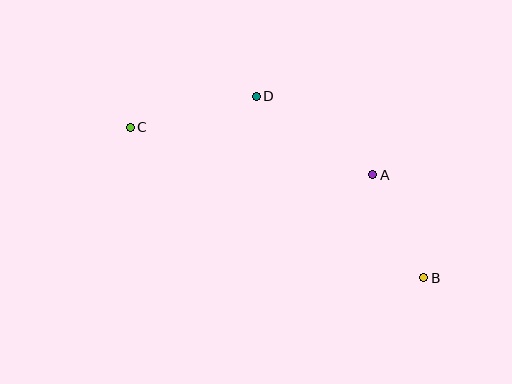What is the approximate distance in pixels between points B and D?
The distance between B and D is approximately 247 pixels.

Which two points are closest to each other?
Points A and B are closest to each other.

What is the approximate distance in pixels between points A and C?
The distance between A and C is approximately 247 pixels.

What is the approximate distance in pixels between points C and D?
The distance between C and D is approximately 130 pixels.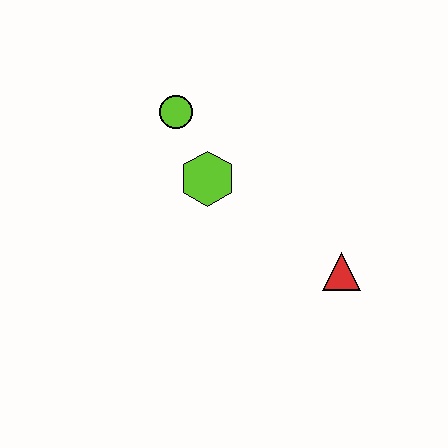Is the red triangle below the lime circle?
Yes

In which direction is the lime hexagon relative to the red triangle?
The lime hexagon is to the left of the red triangle.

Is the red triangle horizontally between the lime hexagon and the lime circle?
No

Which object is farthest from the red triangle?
The lime circle is farthest from the red triangle.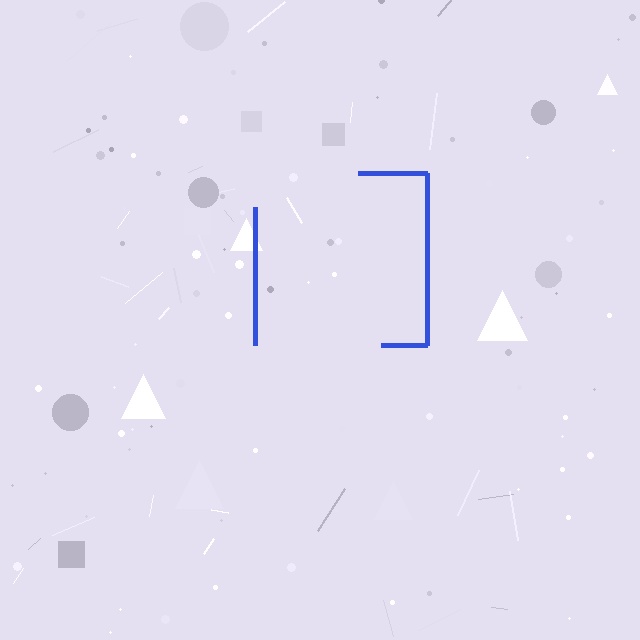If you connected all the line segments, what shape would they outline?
They would outline a square.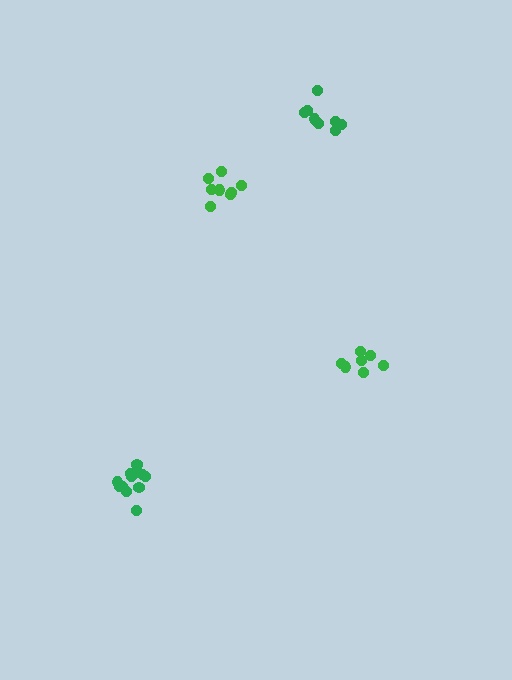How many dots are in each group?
Group 1: 8 dots, Group 2: 7 dots, Group 3: 12 dots, Group 4: 8 dots (35 total).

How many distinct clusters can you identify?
There are 4 distinct clusters.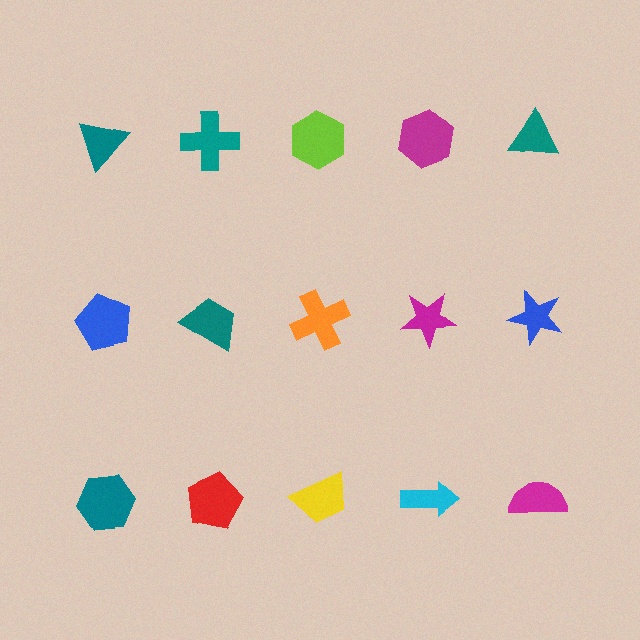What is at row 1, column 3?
A lime hexagon.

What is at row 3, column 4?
A cyan arrow.